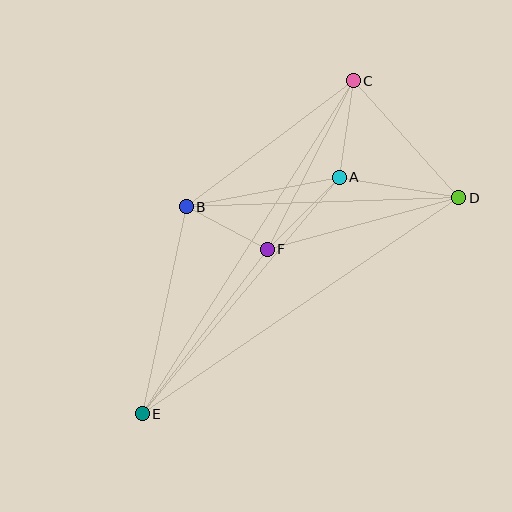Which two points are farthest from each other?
Points C and E are farthest from each other.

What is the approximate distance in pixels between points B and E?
The distance between B and E is approximately 212 pixels.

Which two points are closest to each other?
Points B and F are closest to each other.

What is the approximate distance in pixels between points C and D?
The distance between C and D is approximately 158 pixels.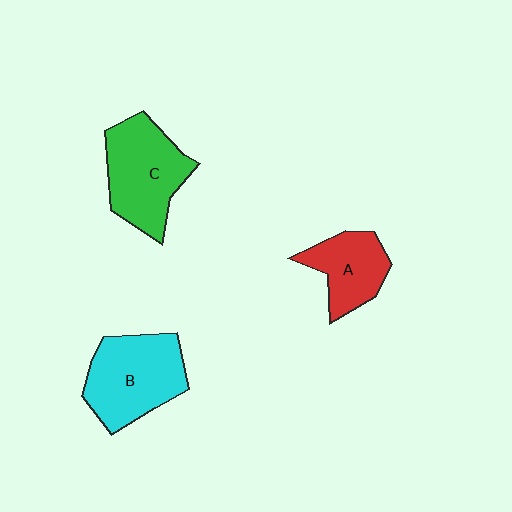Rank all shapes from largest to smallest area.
From largest to smallest: B (cyan), C (green), A (red).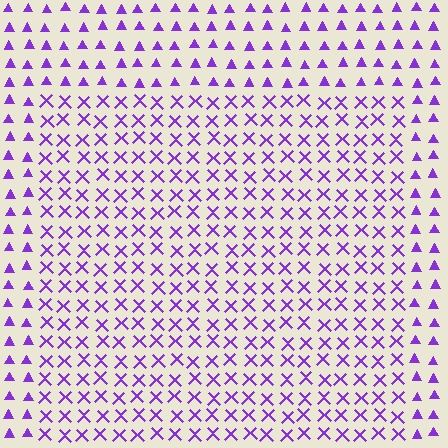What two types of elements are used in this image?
The image uses X marks inside the rectangle region and triangles outside it.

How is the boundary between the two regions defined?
The boundary is defined by a change in element shape: X marks inside vs. triangles outside. All elements share the same color and spacing.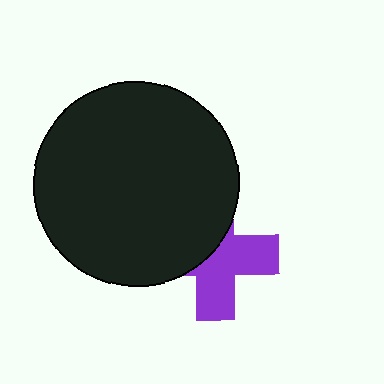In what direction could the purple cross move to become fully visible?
The purple cross could move toward the lower-right. That would shift it out from behind the black circle entirely.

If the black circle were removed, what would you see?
You would see the complete purple cross.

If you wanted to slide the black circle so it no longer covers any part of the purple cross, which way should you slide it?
Slide it toward the upper-left — that is the most direct way to separate the two shapes.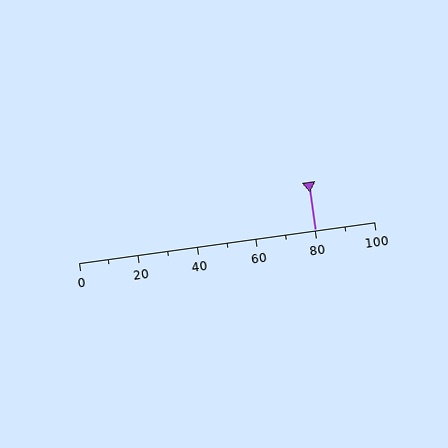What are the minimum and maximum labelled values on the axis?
The axis runs from 0 to 100.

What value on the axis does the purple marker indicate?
The marker indicates approximately 80.